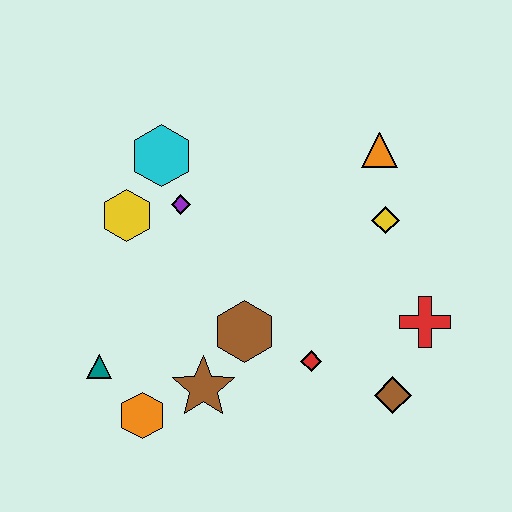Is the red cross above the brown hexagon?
Yes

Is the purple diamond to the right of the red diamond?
No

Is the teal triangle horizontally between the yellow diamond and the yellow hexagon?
No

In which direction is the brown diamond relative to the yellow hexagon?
The brown diamond is to the right of the yellow hexagon.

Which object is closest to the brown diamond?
The red cross is closest to the brown diamond.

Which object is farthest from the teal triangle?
The orange triangle is farthest from the teal triangle.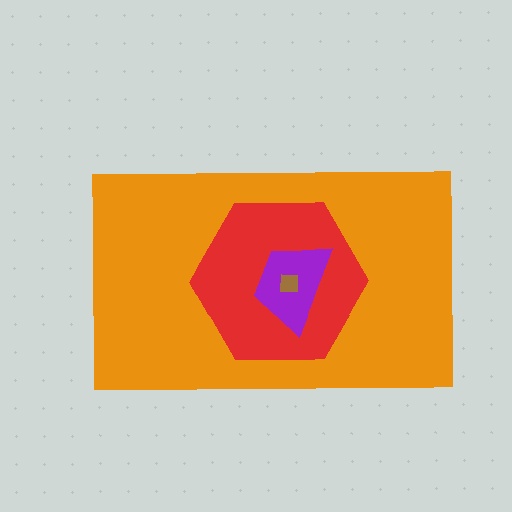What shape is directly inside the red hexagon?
The purple trapezoid.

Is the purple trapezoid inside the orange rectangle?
Yes.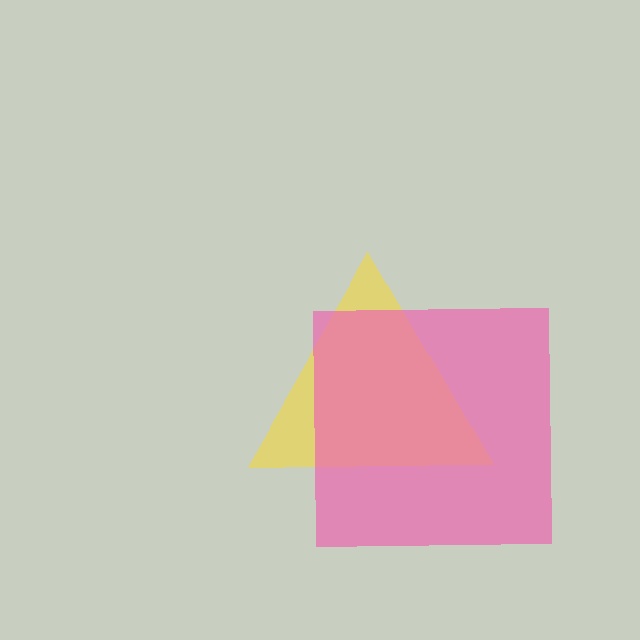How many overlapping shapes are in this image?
There are 2 overlapping shapes in the image.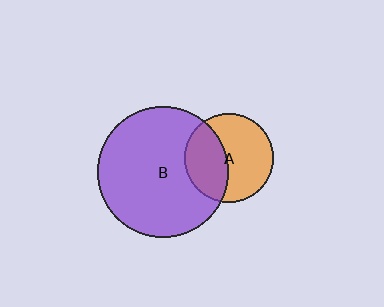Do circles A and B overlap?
Yes.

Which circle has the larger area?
Circle B (purple).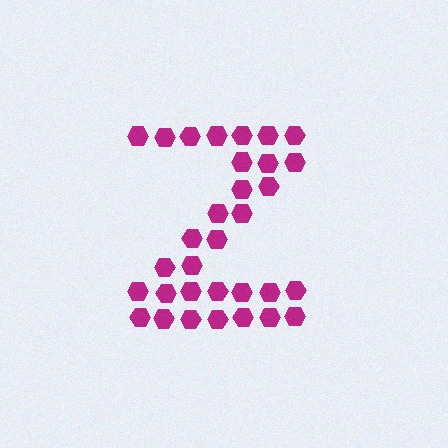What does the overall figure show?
The overall figure shows the letter Z.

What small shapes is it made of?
It is made of small hexagons.